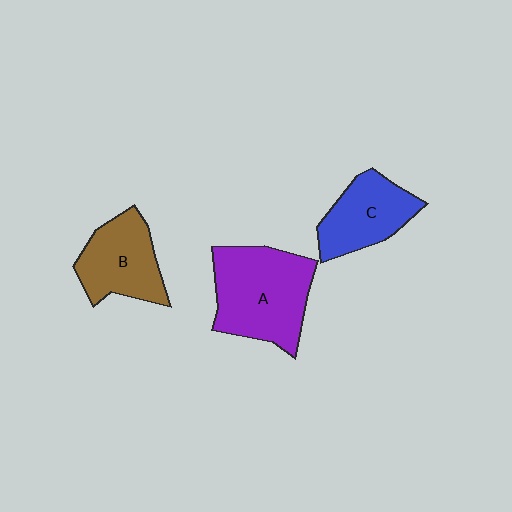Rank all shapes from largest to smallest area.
From largest to smallest: A (purple), B (brown), C (blue).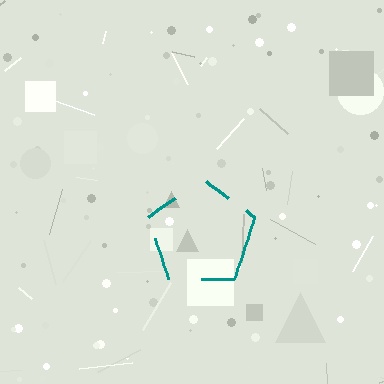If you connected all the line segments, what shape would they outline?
They would outline a pentagon.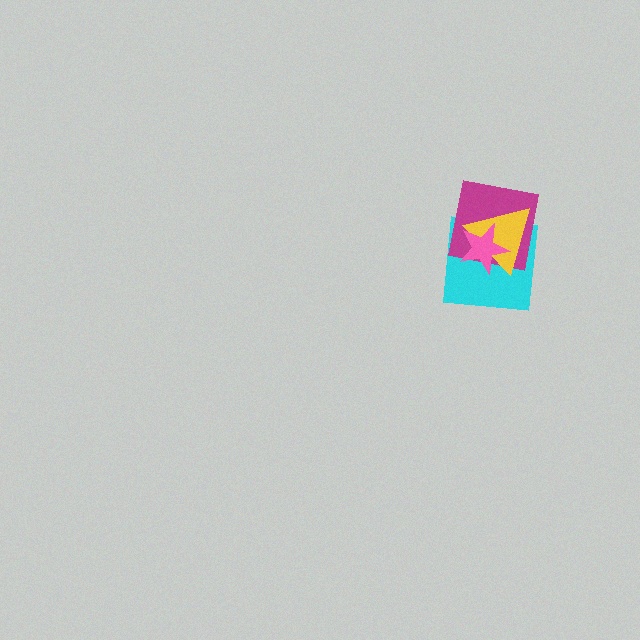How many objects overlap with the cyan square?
3 objects overlap with the cyan square.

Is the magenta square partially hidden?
Yes, it is partially covered by another shape.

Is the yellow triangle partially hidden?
Yes, it is partially covered by another shape.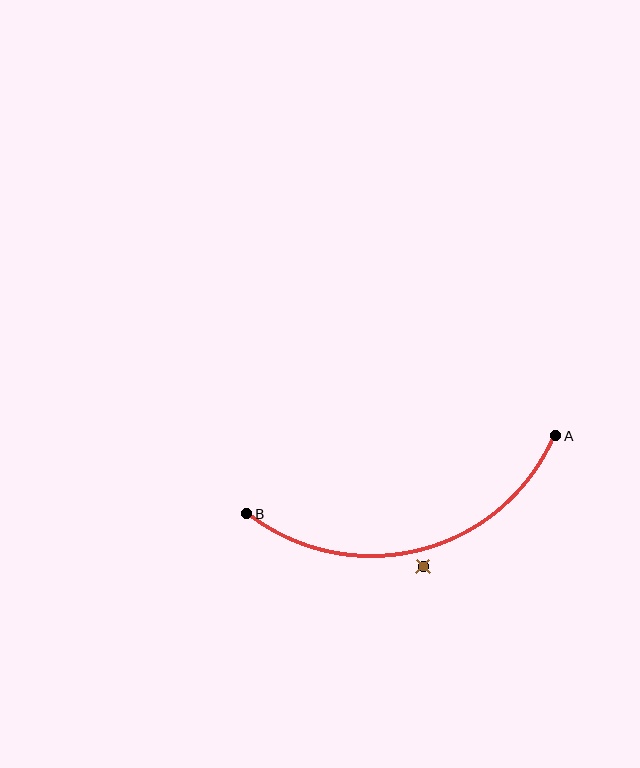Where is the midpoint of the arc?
The arc midpoint is the point on the curve farthest from the straight line joining A and B. It sits below that line.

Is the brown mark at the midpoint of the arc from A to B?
No — the brown mark does not lie on the arc at all. It sits slightly outside the curve.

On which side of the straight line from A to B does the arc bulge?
The arc bulges below the straight line connecting A and B.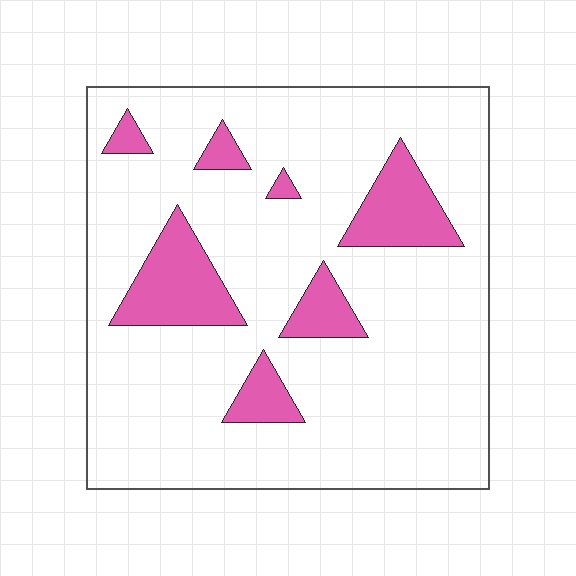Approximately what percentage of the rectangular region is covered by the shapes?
Approximately 15%.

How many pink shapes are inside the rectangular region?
7.